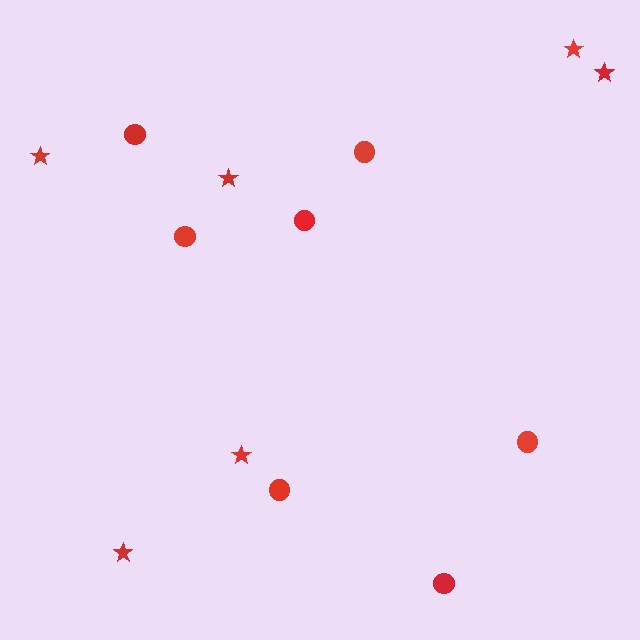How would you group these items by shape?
There are 2 groups: one group of stars (6) and one group of circles (7).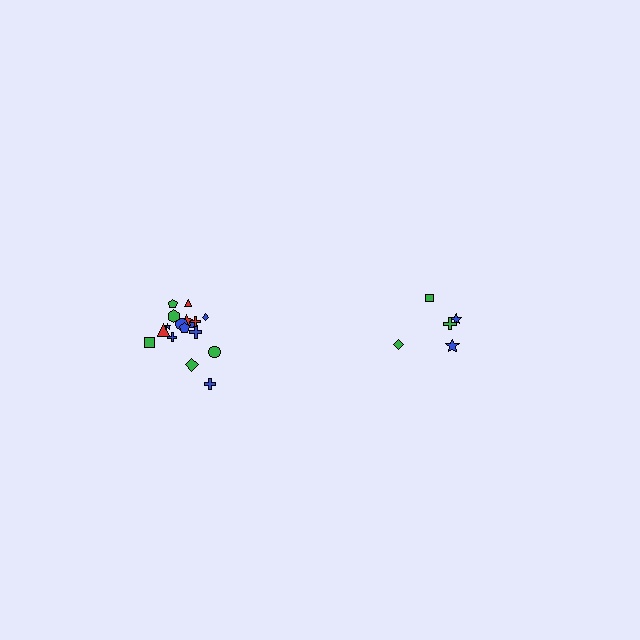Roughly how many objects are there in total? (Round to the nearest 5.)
Roughly 25 objects in total.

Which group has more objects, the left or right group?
The left group.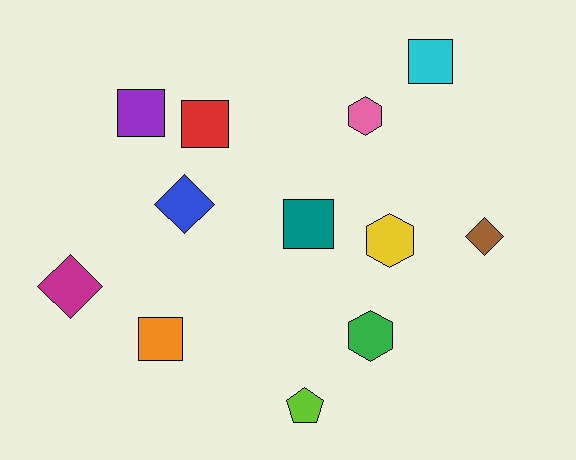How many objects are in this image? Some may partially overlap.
There are 12 objects.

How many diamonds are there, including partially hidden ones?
There are 3 diamonds.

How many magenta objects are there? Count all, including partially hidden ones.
There is 1 magenta object.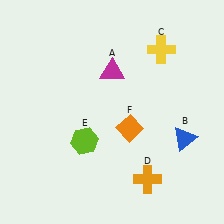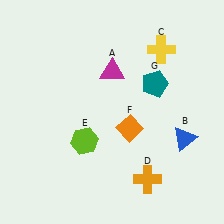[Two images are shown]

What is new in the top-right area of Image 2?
A teal pentagon (G) was added in the top-right area of Image 2.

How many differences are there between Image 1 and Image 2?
There is 1 difference between the two images.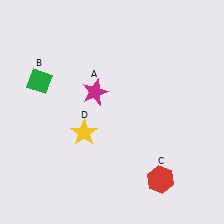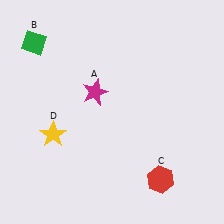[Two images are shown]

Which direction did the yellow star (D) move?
The yellow star (D) moved left.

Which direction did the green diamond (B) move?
The green diamond (B) moved up.